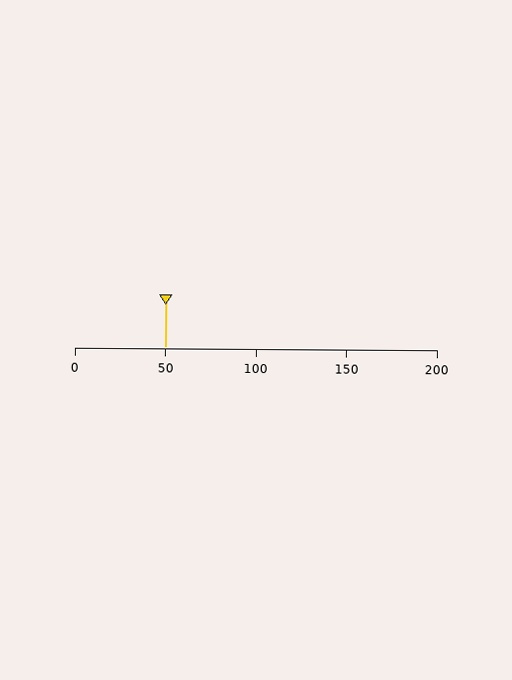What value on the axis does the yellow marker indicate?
The marker indicates approximately 50.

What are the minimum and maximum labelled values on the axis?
The axis runs from 0 to 200.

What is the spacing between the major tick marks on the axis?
The major ticks are spaced 50 apart.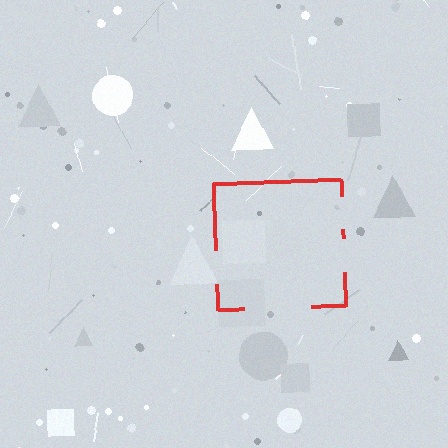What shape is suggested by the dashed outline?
The dashed outline suggests a square.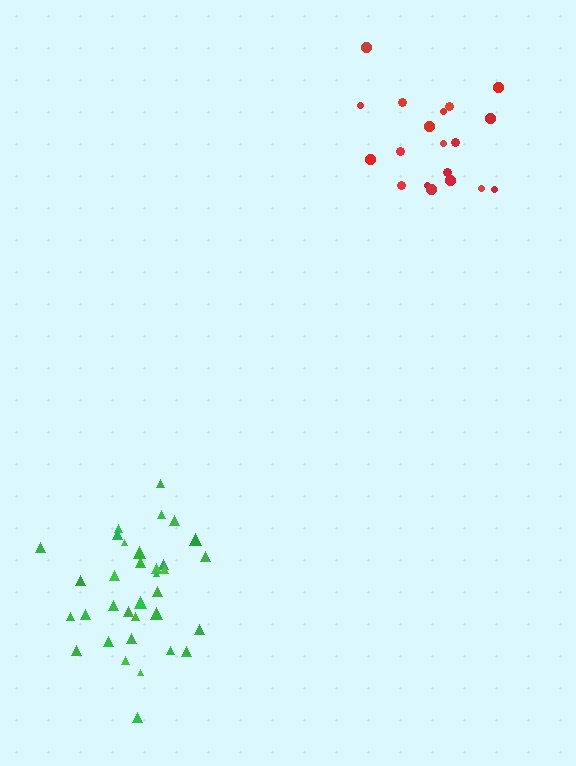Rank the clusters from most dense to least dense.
green, red.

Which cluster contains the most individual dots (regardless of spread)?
Green (35).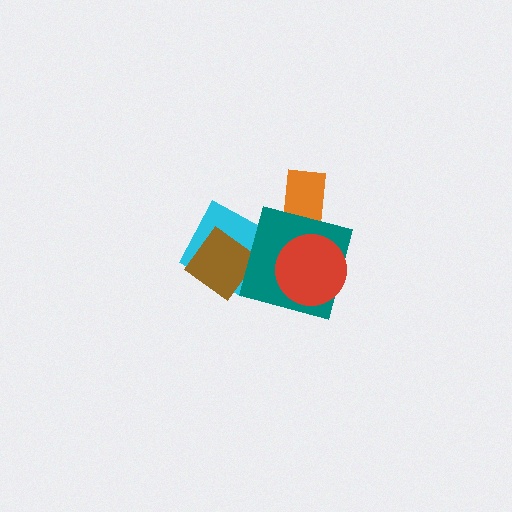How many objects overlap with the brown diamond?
1 object overlaps with the brown diamond.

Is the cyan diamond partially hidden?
Yes, it is partially covered by another shape.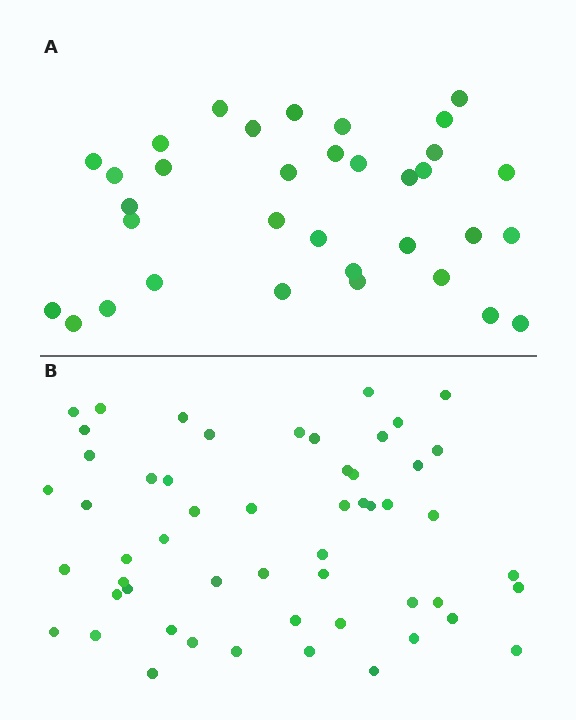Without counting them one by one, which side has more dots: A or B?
Region B (the bottom region) has more dots.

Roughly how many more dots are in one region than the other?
Region B has approximately 20 more dots than region A.